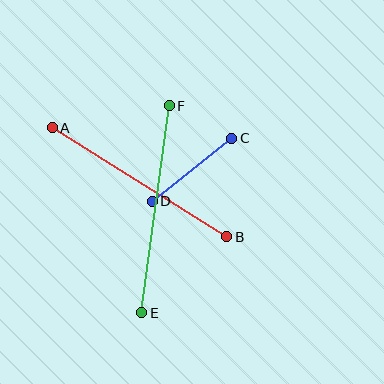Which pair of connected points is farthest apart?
Points E and F are farthest apart.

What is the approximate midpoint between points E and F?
The midpoint is at approximately (155, 209) pixels.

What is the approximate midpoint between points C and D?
The midpoint is at approximately (192, 170) pixels.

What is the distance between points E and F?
The distance is approximately 209 pixels.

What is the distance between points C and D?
The distance is approximately 101 pixels.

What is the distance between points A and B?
The distance is approximately 205 pixels.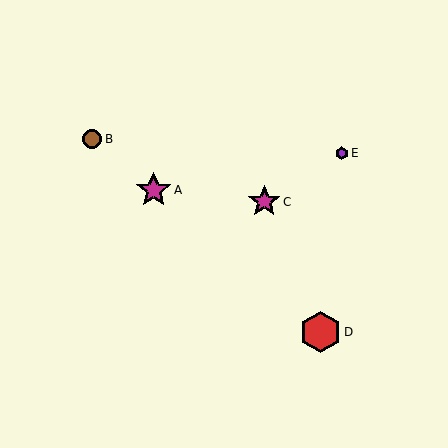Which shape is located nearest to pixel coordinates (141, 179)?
The magenta star (labeled A) at (154, 190) is nearest to that location.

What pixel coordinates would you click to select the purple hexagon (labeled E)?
Click at (342, 153) to select the purple hexagon E.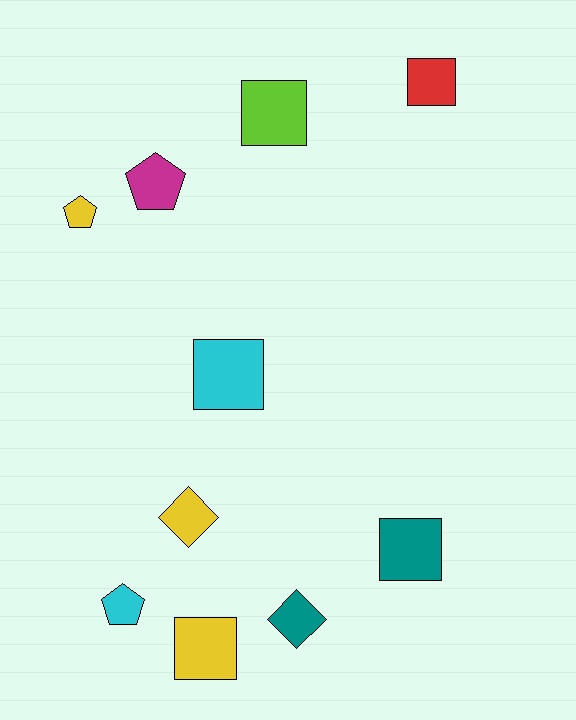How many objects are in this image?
There are 10 objects.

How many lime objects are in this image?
There is 1 lime object.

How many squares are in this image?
There are 5 squares.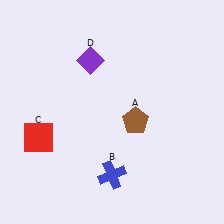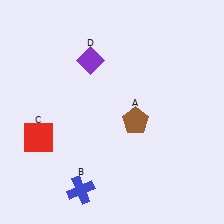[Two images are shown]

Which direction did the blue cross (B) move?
The blue cross (B) moved left.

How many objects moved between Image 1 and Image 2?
1 object moved between the two images.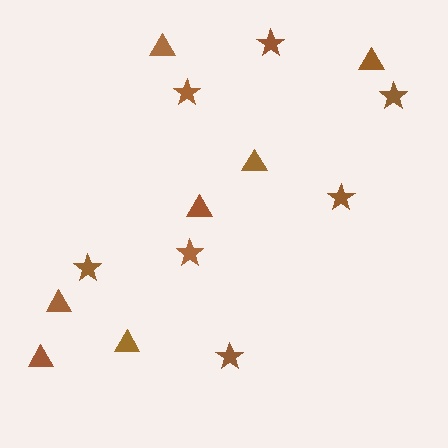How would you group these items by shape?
There are 2 groups: one group of stars (7) and one group of triangles (7).